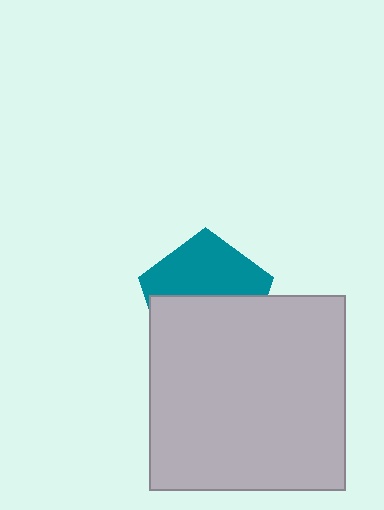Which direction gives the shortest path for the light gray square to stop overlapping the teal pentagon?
Moving down gives the shortest separation.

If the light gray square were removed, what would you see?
You would see the complete teal pentagon.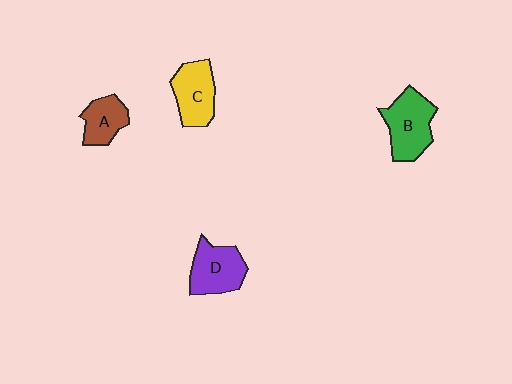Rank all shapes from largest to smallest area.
From largest to smallest: B (green), D (purple), C (yellow), A (brown).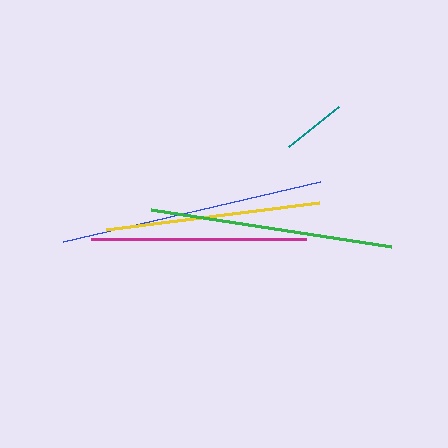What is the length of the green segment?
The green segment is approximately 243 pixels long.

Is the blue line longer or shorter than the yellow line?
The blue line is longer than the yellow line.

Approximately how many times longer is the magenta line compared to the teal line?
The magenta line is approximately 3.4 times the length of the teal line.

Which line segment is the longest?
The blue line is the longest at approximately 264 pixels.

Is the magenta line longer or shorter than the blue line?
The blue line is longer than the magenta line.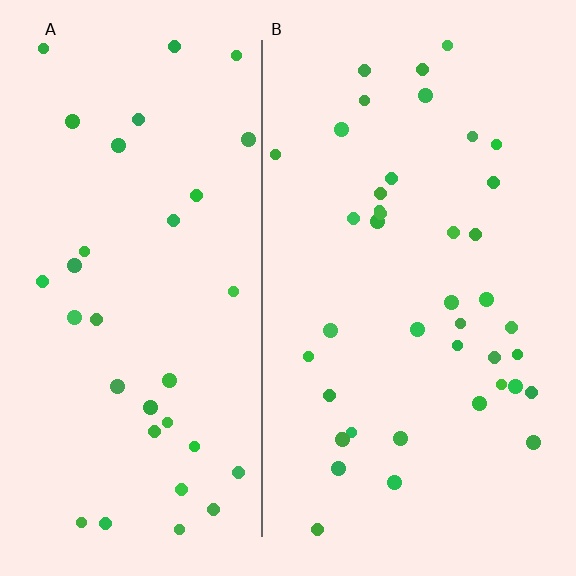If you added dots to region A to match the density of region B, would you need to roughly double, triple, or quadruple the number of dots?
Approximately double.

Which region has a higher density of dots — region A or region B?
B (the right).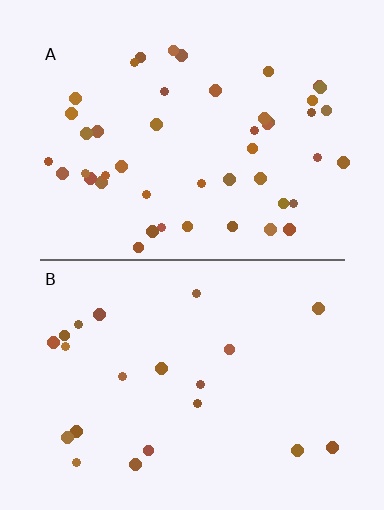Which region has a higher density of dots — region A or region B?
A (the top).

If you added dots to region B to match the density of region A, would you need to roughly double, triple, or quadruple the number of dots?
Approximately double.